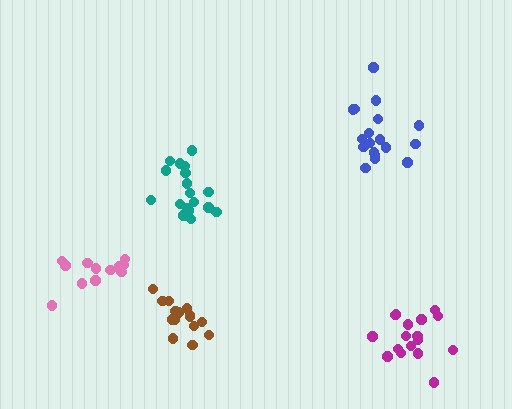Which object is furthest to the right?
The magenta cluster is rightmost.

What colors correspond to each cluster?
The clusters are colored: magenta, blue, teal, brown, pink.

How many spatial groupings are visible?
There are 5 spatial groupings.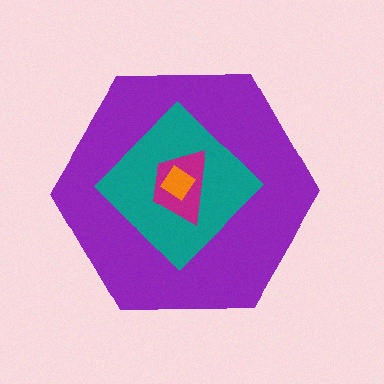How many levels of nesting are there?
4.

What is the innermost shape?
The orange diamond.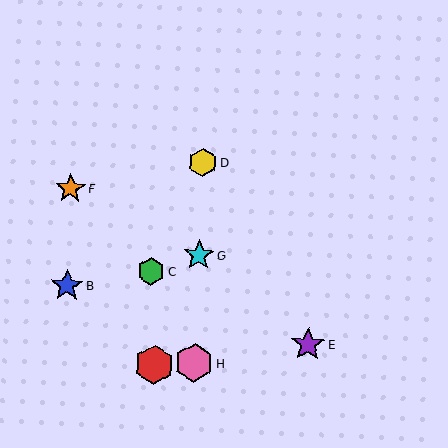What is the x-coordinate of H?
Object H is at x≈194.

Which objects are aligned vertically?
Objects D, G, H are aligned vertically.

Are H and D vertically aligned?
Yes, both are at x≈194.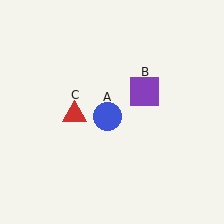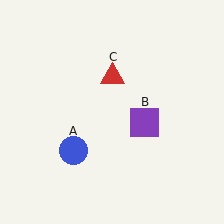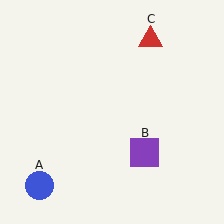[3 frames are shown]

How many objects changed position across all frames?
3 objects changed position: blue circle (object A), purple square (object B), red triangle (object C).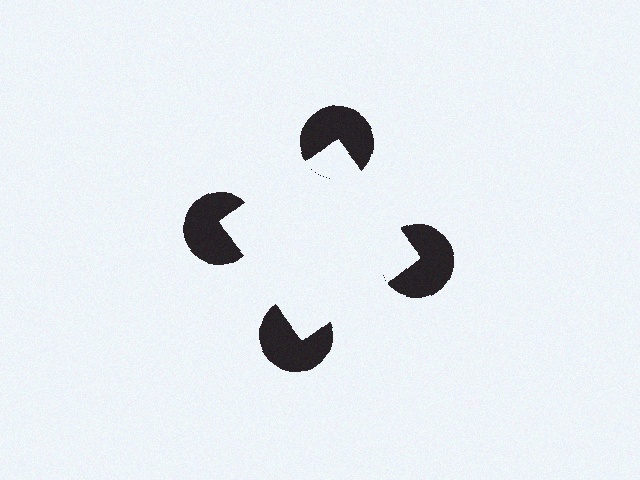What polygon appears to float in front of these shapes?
An illusory square — its edges are inferred from the aligned wedge cuts in the pac-man discs, not physically drawn.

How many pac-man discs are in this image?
There are 4 — one at each vertex of the illusory square.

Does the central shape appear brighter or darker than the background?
It typically appears slightly brighter than the background, even though no actual brightness change is drawn.